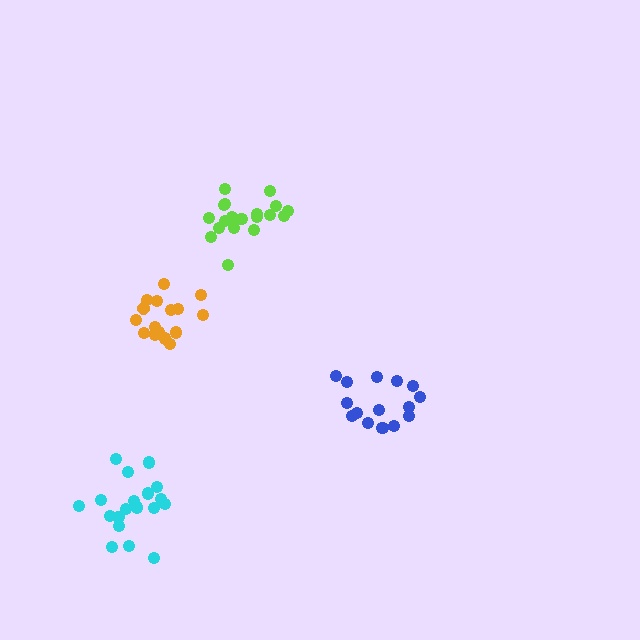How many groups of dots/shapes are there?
There are 4 groups.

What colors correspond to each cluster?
The clusters are colored: orange, blue, cyan, lime.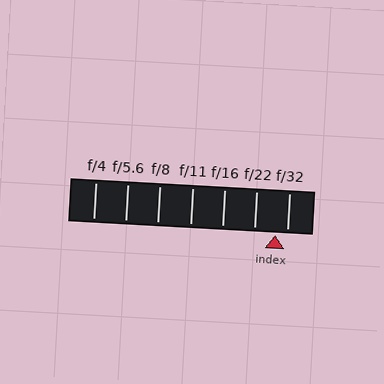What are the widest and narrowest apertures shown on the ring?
The widest aperture shown is f/4 and the narrowest is f/32.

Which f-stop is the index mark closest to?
The index mark is closest to f/32.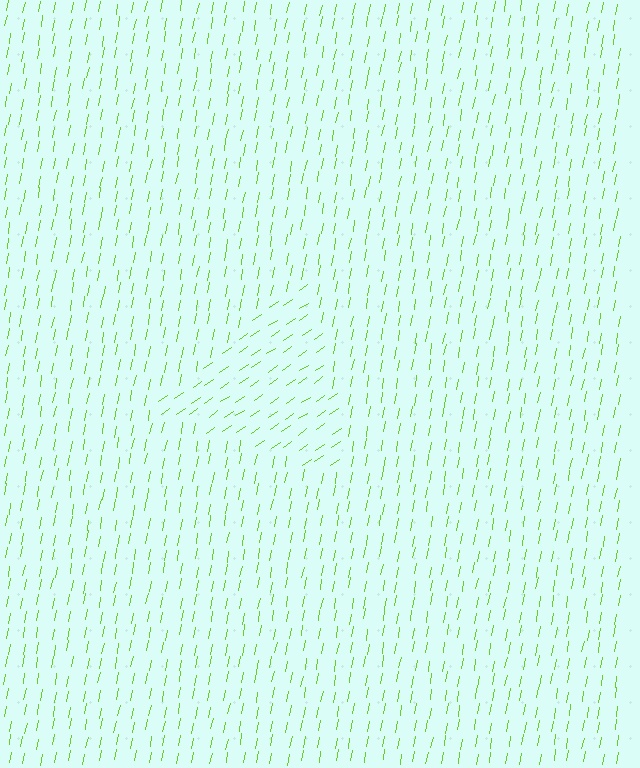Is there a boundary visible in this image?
Yes, there is a texture boundary formed by a change in line orientation.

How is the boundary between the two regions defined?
The boundary is defined purely by a change in line orientation (approximately 45 degrees difference). All lines are the same color and thickness.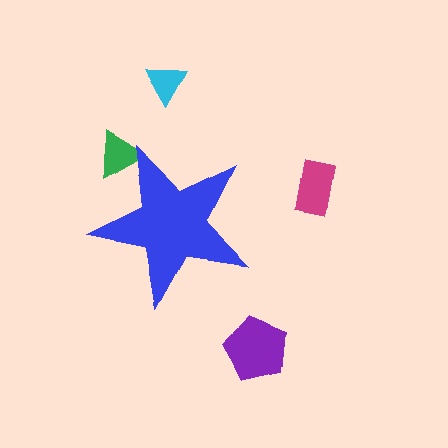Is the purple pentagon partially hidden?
No, the purple pentagon is fully visible.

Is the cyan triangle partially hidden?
No, the cyan triangle is fully visible.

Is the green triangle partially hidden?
Yes, the green triangle is partially hidden behind the blue star.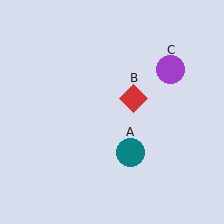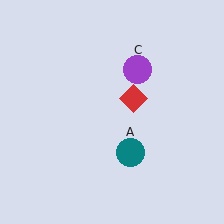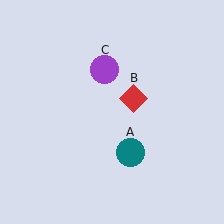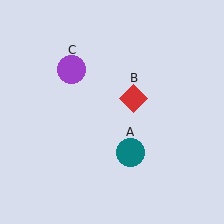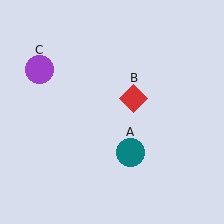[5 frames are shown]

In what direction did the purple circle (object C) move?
The purple circle (object C) moved left.